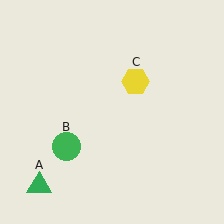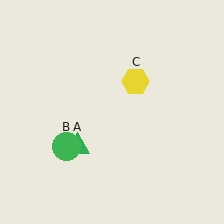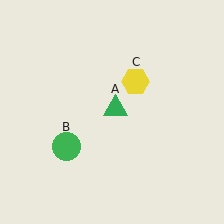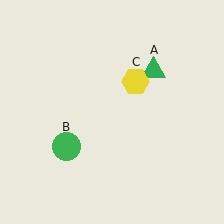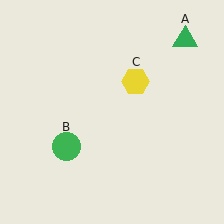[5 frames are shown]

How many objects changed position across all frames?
1 object changed position: green triangle (object A).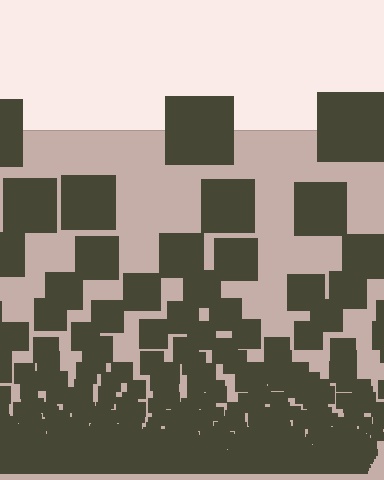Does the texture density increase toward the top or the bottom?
Density increases toward the bottom.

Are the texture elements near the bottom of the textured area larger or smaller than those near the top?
Smaller. The gradient is inverted — elements near the bottom are smaller and denser.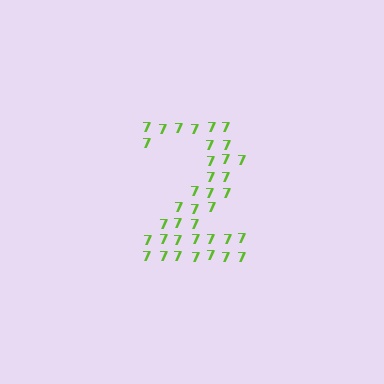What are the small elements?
The small elements are digit 7's.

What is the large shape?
The large shape is the digit 2.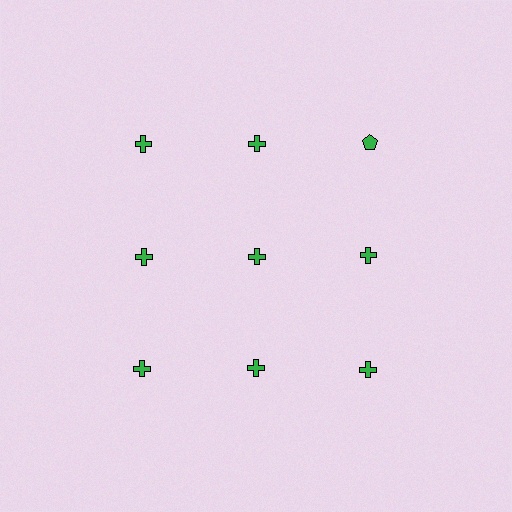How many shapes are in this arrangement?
There are 9 shapes arranged in a grid pattern.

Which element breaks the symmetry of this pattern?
The green pentagon in the top row, center column breaks the symmetry. All other shapes are green crosses.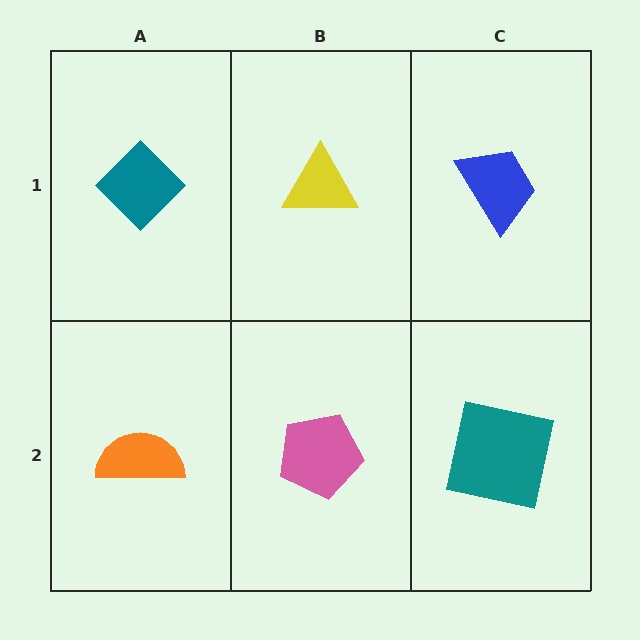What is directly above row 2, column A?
A teal diamond.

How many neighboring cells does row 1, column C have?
2.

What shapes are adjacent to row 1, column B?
A pink pentagon (row 2, column B), a teal diamond (row 1, column A), a blue trapezoid (row 1, column C).